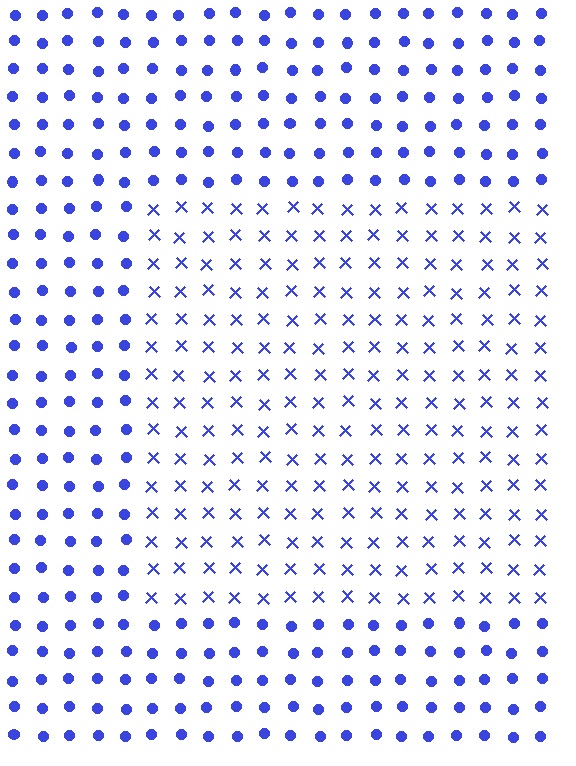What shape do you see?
I see a rectangle.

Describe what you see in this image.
The image is filled with small blue elements arranged in a uniform grid. A rectangle-shaped region contains X marks, while the surrounding area contains circles. The boundary is defined purely by the change in element shape.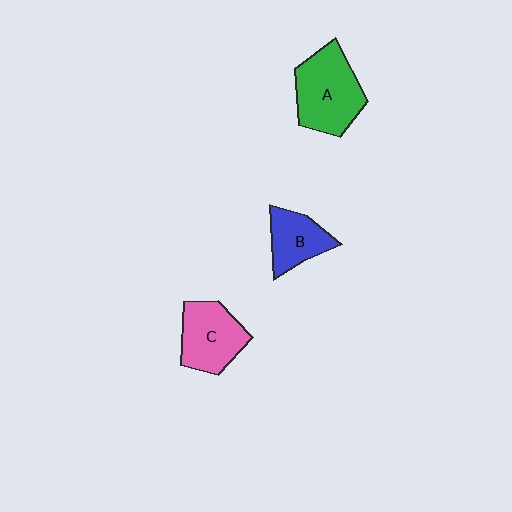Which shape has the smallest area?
Shape B (blue).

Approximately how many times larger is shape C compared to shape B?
Approximately 1.3 times.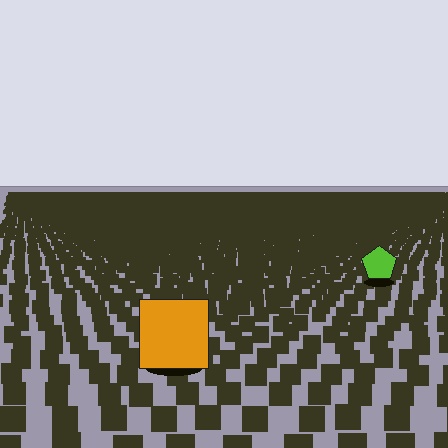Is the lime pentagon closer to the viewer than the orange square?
No. The orange square is closer — you can tell from the texture gradient: the ground texture is coarser near it.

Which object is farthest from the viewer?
The lime pentagon is farthest from the viewer. It appears smaller and the ground texture around it is denser.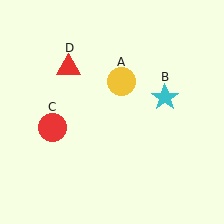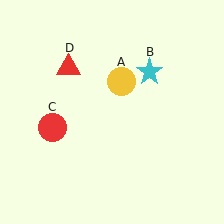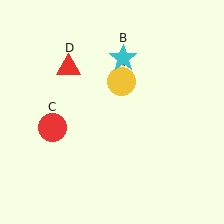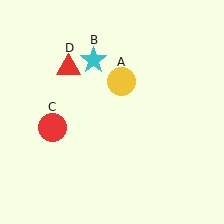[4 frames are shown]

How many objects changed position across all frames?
1 object changed position: cyan star (object B).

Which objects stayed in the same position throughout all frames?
Yellow circle (object A) and red circle (object C) and red triangle (object D) remained stationary.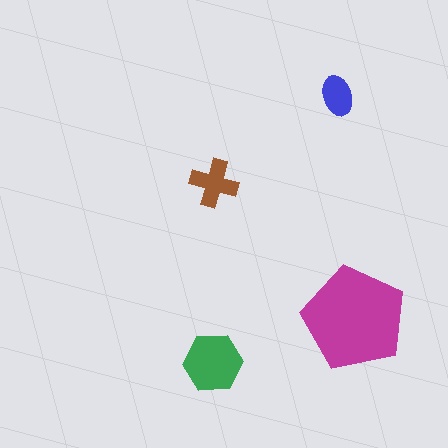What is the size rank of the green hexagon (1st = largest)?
2nd.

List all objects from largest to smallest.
The magenta pentagon, the green hexagon, the brown cross, the blue ellipse.